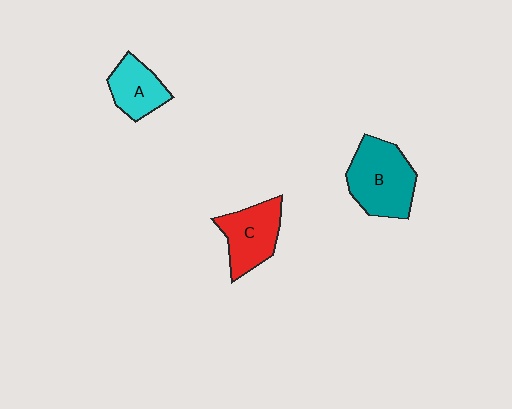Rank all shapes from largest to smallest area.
From largest to smallest: B (teal), C (red), A (cyan).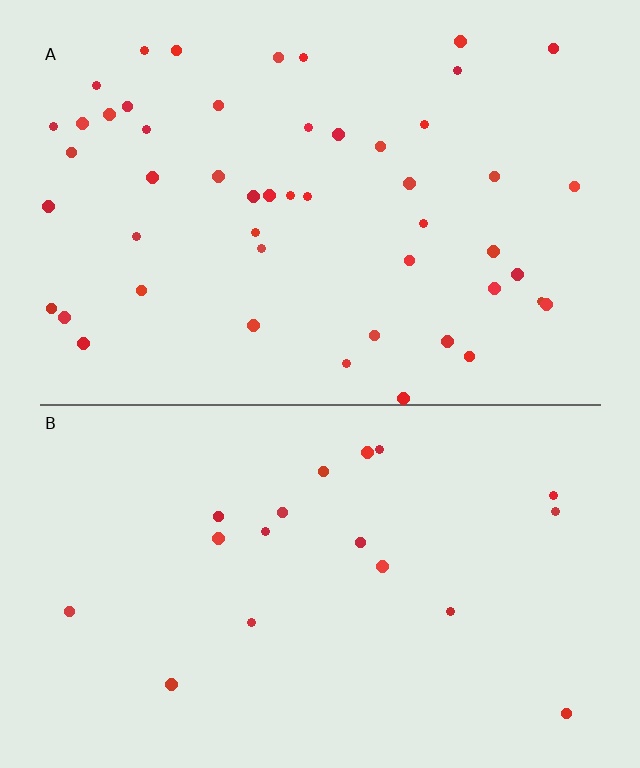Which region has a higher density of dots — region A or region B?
A (the top).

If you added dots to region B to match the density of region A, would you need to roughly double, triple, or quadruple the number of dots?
Approximately triple.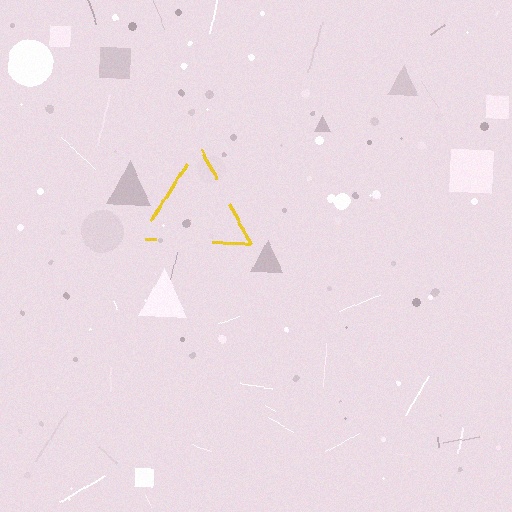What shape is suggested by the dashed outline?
The dashed outline suggests a triangle.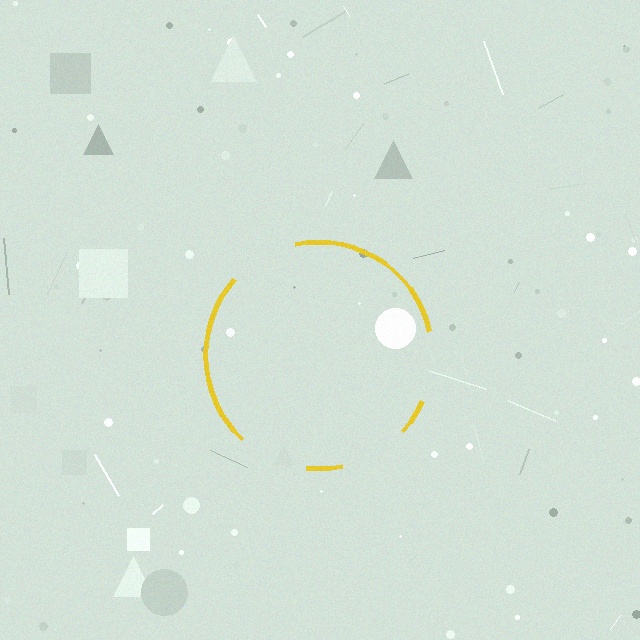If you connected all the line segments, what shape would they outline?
They would outline a circle.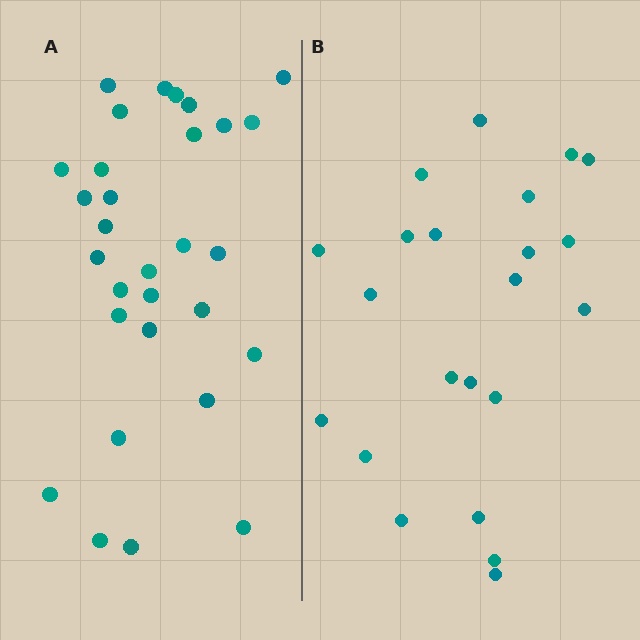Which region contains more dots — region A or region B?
Region A (the left region) has more dots.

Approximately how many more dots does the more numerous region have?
Region A has roughly 8 or so more dots than region B.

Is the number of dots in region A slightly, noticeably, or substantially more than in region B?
Region A has noticeably more, but not dramatically so. The ratio is roughly 1.4 to 1.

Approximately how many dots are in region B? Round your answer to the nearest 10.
About 20 dots. (The exact count is 22, which rounds to 20.)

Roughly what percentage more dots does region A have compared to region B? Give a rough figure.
About 35% more.